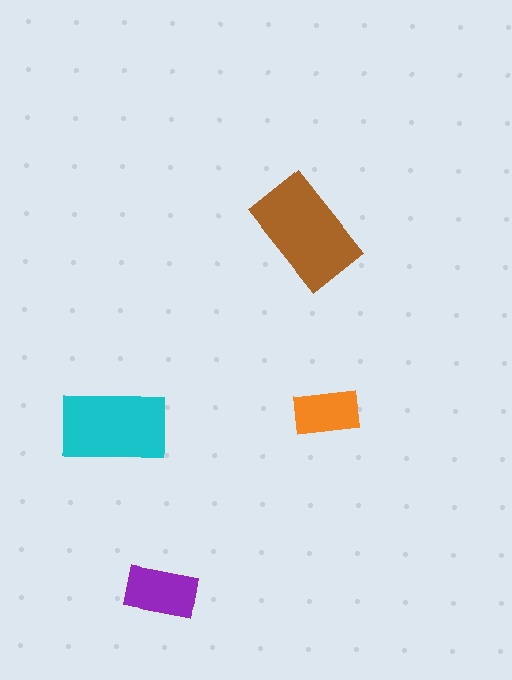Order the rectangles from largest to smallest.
the brown one, the cyan one, the purple one, the orange one.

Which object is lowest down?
The purple rectangle is bottommost.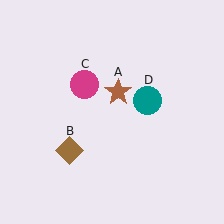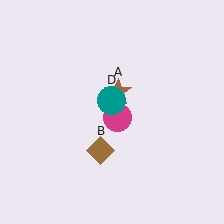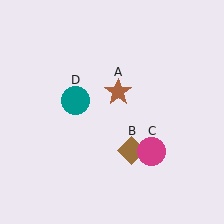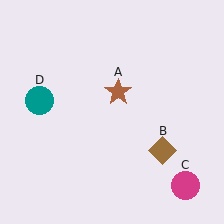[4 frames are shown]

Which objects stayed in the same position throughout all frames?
Brown star (object A) remained stationary.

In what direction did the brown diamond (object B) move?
The brown diamond (object B) moved right.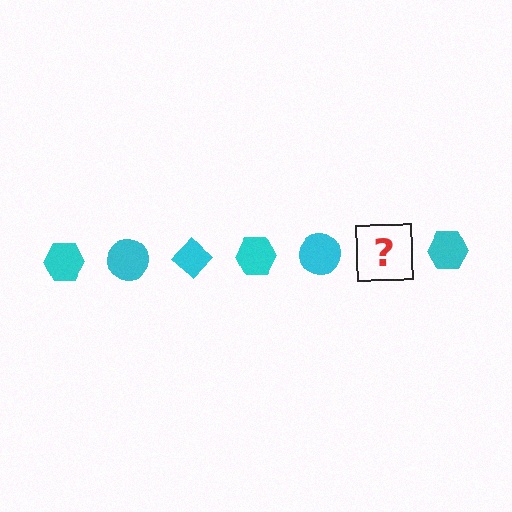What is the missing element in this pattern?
The missing element is a cyan diamond.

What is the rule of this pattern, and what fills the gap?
The rule is that the pattern cycles through hexagon, circle, diamond shapes in cyan. The gap should be filled with a cyan diamond.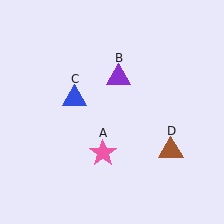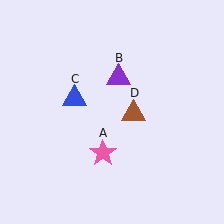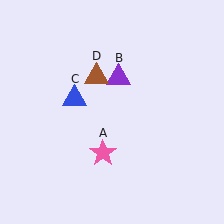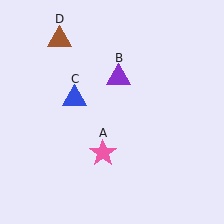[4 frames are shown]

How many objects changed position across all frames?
1 object changed position: brown triangle (object D).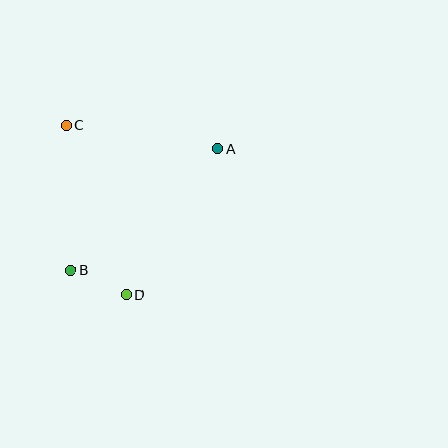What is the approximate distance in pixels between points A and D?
The distance between A and D is approximately 172 pixels.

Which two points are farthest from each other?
Points A and B are farthest from each other.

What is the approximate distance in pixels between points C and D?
The distance between C and D is approximately 179 pixels.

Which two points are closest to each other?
Points B and D are closest to each other.